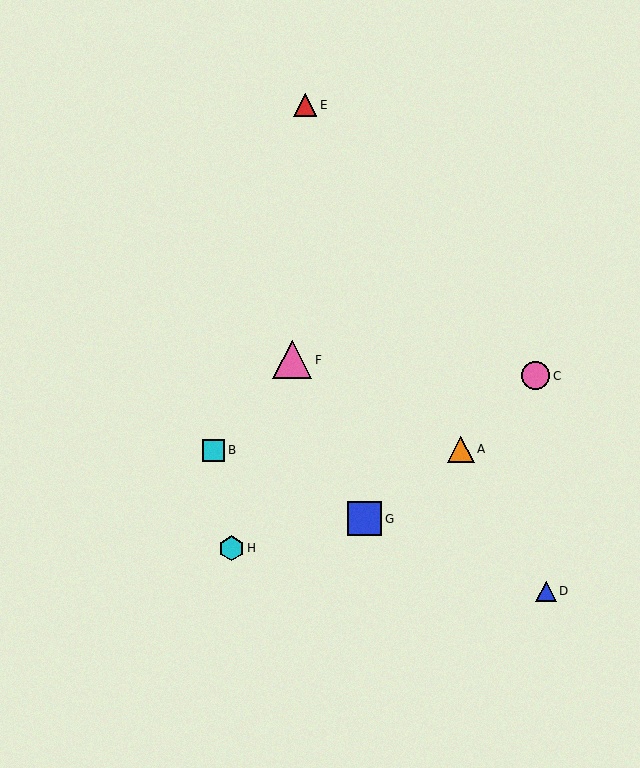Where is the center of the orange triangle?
The center of the orange triangle is at (461, 449).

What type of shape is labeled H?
Shape H is a cyan hexagon.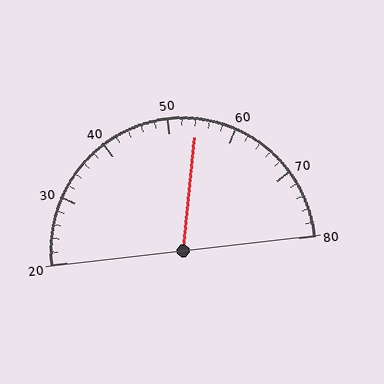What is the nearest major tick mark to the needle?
The nearest major tick mark is 50.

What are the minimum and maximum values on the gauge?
The gauge ranges from 20 to 80.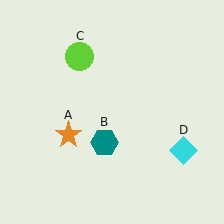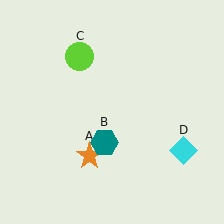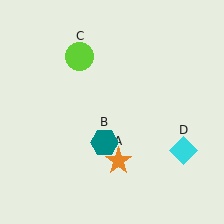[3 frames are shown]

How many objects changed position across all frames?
1 object changed position: orange star (object A).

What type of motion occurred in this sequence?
The orange star (object A) rotated counterclockwise around the center of the scene.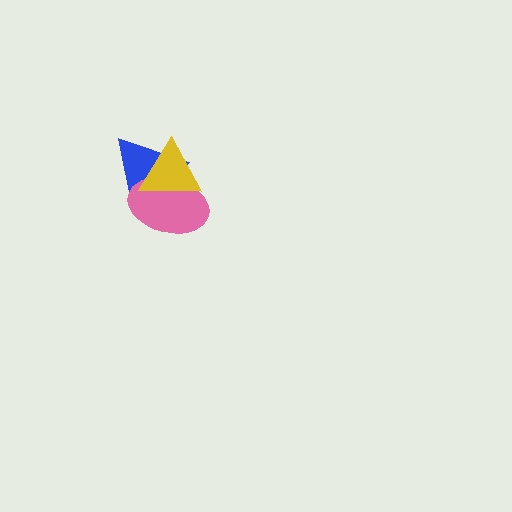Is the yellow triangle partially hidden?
No, no other shape covers it.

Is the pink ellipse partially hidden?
Yes, it is partially covered by another shape.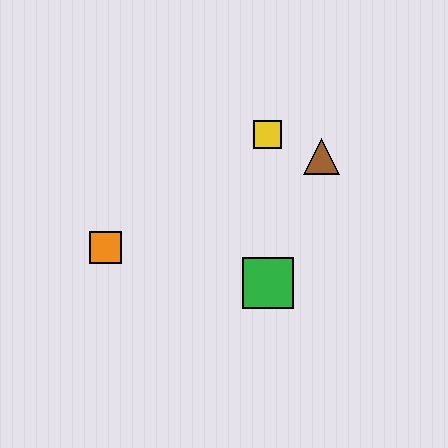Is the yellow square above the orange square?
Yes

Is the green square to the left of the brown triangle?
Yes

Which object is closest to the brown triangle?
The yellow square is closest to the brown triangle.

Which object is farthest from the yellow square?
The orange square is farthest from the yellow square.